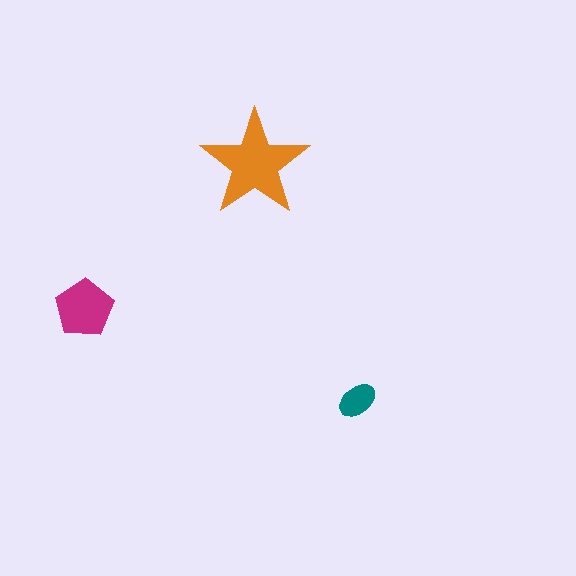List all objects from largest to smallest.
The orange star, the magenta pentagon, the teal ellipse.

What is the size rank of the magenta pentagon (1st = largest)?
2nd.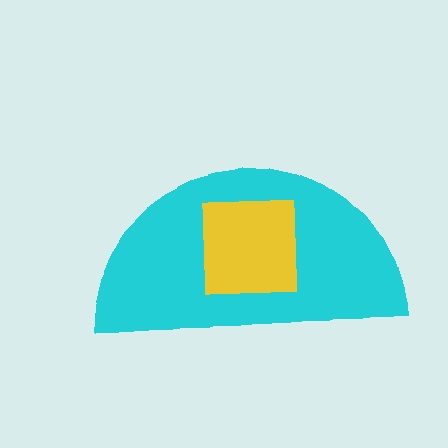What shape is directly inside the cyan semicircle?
The yellow square.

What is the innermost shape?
The yellow square.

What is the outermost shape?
The cyan semicircle.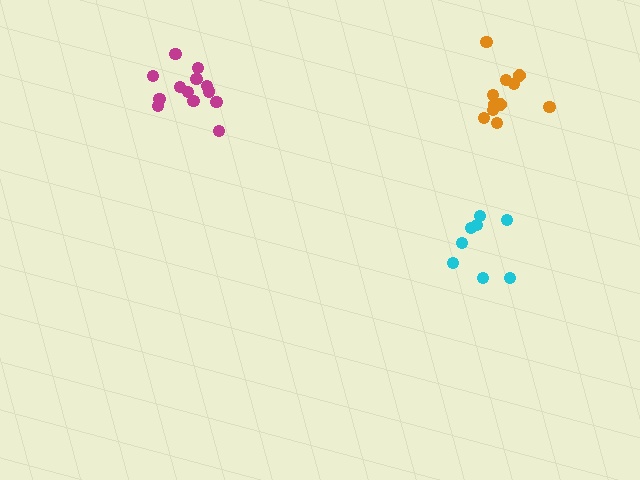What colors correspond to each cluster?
The clusters are colored: orange, magenta, cyan.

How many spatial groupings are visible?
There are 3 spatial groupings.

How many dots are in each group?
Group 1: 11 dots, Group 2: 13 dots, Group 3: 8 dots (32 total).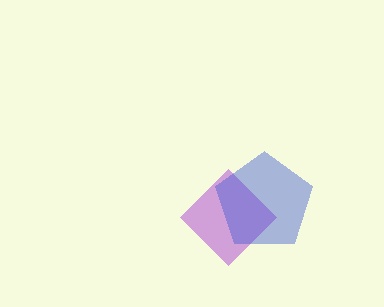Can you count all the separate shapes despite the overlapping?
Yes, there are 2 separate shapes.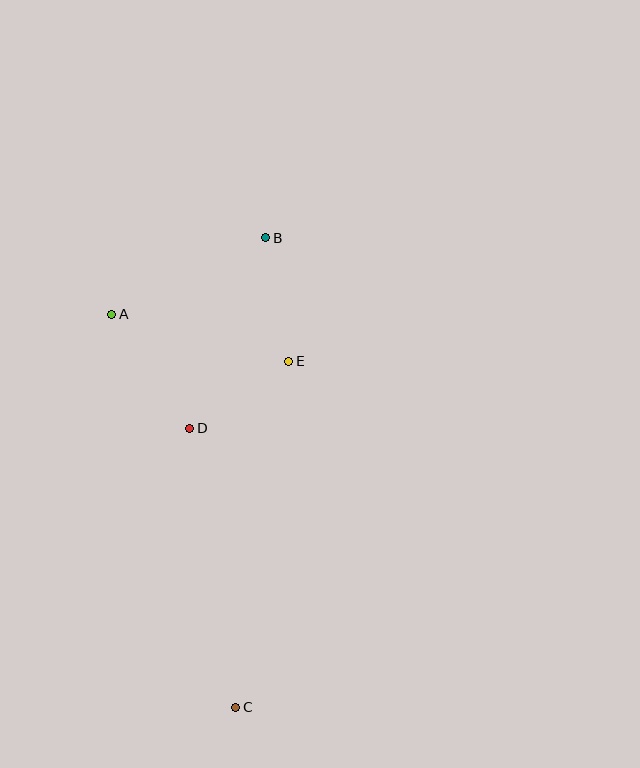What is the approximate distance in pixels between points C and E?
The distance between C and E is approximately 350 pixels.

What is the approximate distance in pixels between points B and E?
The distance between B and E is approximately 126 pixels.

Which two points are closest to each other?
Points D and E are closest to each other.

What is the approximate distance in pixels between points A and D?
The distance between A and D is approximately 138 pixels.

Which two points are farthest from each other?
Points B and C are farthest from each other.